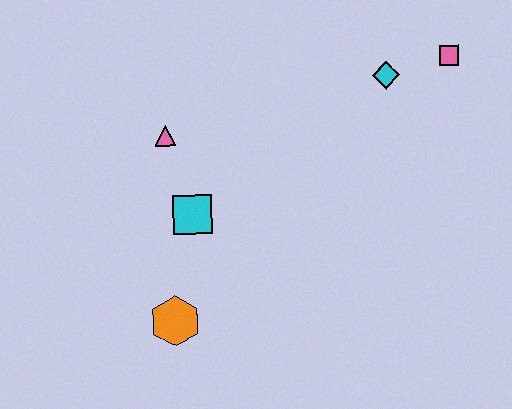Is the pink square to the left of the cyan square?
No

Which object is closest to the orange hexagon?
The cyan square is closest to the orange hexagon.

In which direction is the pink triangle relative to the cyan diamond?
The pink triangle is to the left of the cyan diamond.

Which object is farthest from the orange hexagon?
The pink square is farthest from the orange hexagon.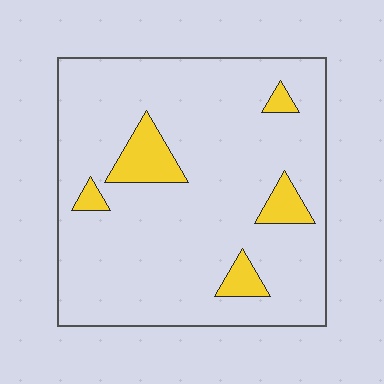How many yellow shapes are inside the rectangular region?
5.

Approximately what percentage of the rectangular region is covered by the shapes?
Approximately 10%.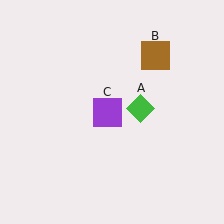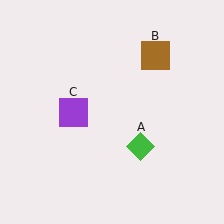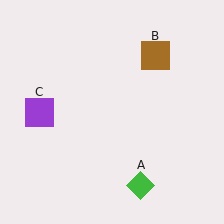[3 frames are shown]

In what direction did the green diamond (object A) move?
The green diamond (object A) moved down.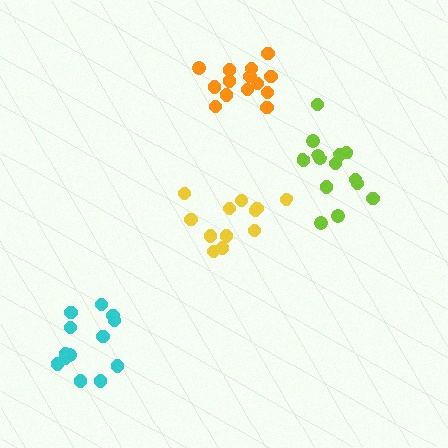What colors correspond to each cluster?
The clusters are colored: cyan, lime, yellow, orange.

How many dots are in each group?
Group 1: 13 dots, Group 2: 14 dots, Group 3: 12 dots, Group 4: 14 dots (53 total).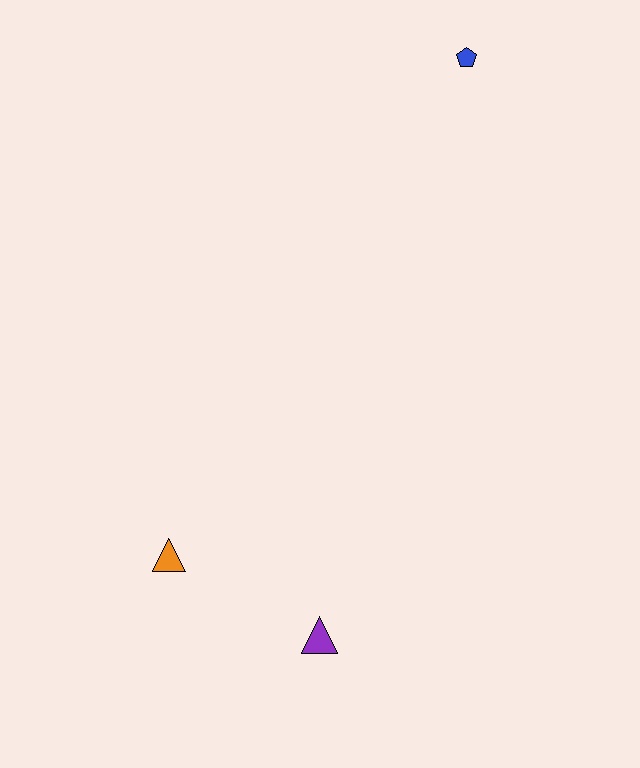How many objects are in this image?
There are 3 objects.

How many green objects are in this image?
There are no green objects.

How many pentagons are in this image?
There is 1 pentagon.